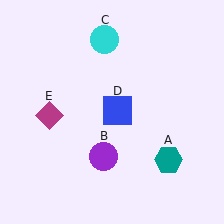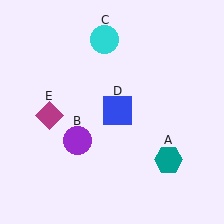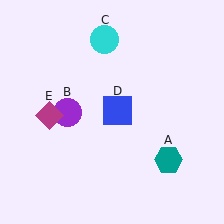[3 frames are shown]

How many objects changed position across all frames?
1 object changed position: purple circle (object B).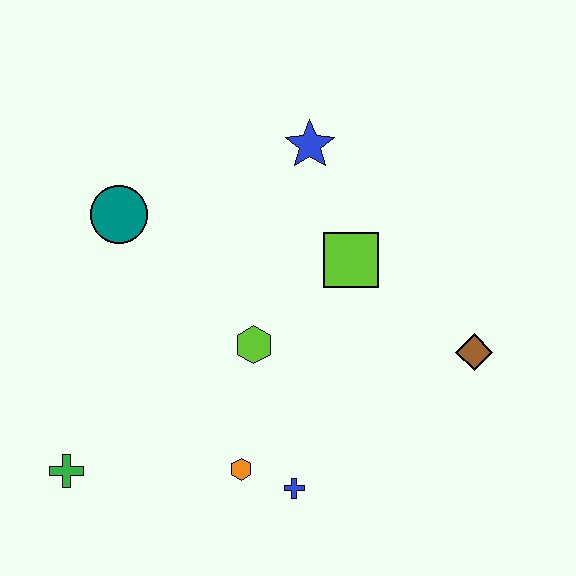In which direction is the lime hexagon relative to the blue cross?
The lime hexagon is above the blue cross.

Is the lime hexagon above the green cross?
Yes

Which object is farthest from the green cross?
The brown diamond is farthest from the green cross.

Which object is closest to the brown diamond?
The lime square is closest to the brown diamond.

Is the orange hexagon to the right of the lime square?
No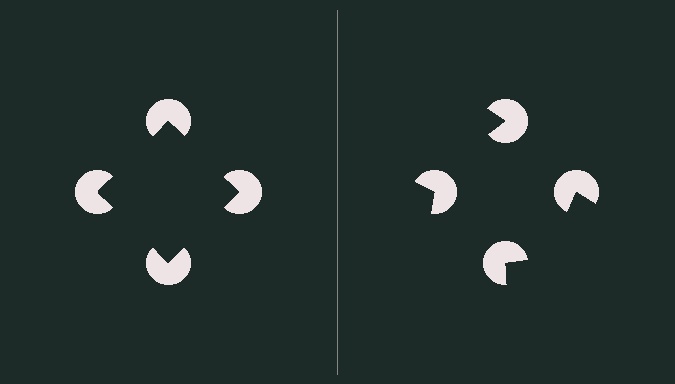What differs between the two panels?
The pac-man discs are positioned identically on both sides; only the wedge orientations differ. On the left they align to a square; on the right they are misaligned.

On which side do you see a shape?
An illusory square appears on the left side. On the right side the wedge cuts are rotated, so no coherent shape forms.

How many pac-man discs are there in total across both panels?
8 — 4 on each side.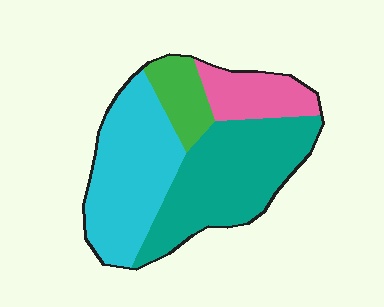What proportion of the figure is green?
Green takes up about one tenth (1/10) of the figure.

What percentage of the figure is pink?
Pink covers roughly 15% of the figure.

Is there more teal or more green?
Teal.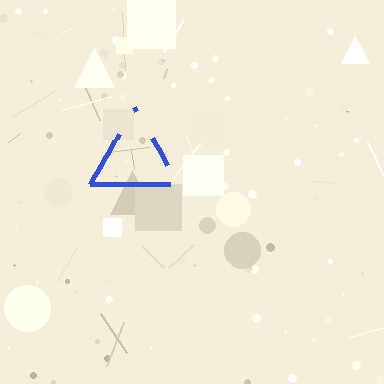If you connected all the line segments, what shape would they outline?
They would outline a triangle.